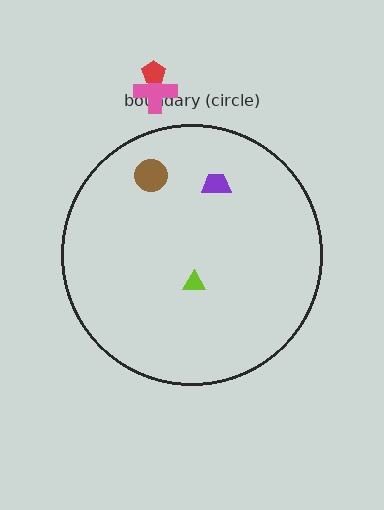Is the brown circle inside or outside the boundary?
Inside.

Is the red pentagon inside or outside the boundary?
Outside.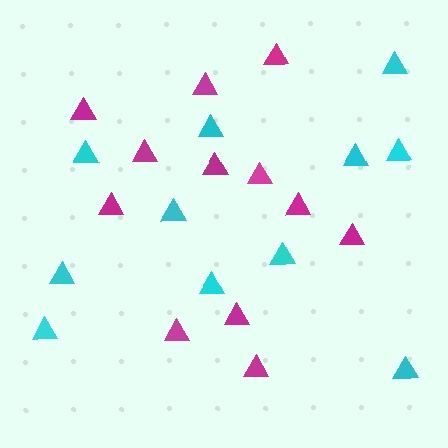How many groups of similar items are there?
There are 2 groups: one group of cyan triangles (11) and one group of magenta triangles (12).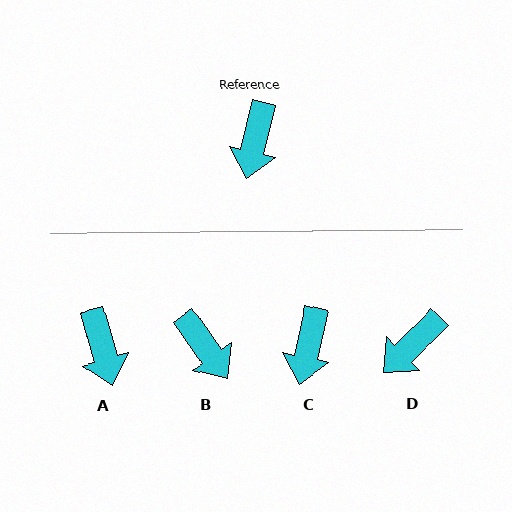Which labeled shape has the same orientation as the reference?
C.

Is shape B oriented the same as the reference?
No, it is off by about 48 degrees.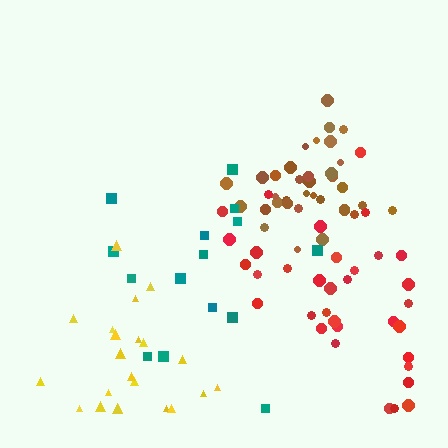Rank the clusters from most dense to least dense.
brown, red, yellow, teal.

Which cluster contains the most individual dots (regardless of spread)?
Brown (35).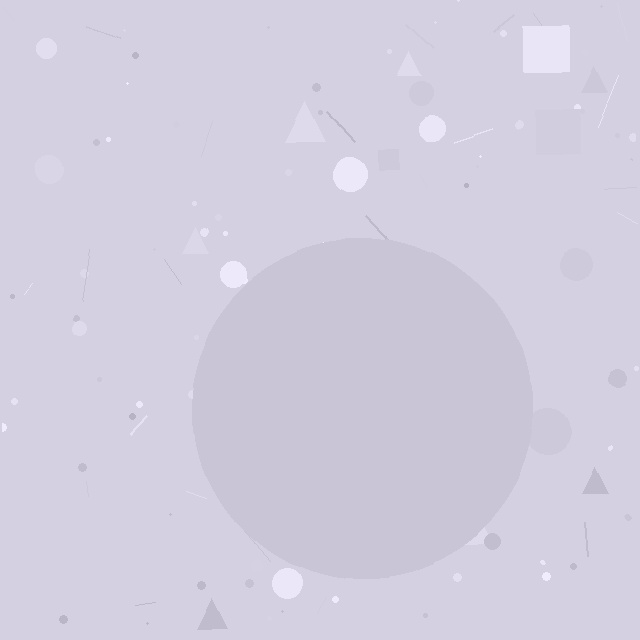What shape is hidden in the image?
A circle is hidden in the image.